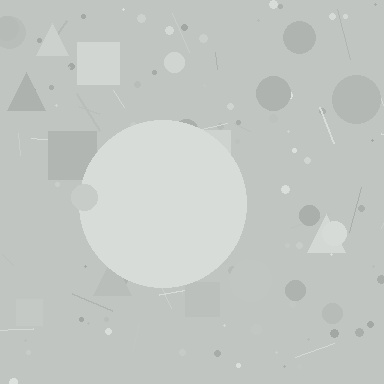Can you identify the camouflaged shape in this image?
The camouflaged shape is a circle.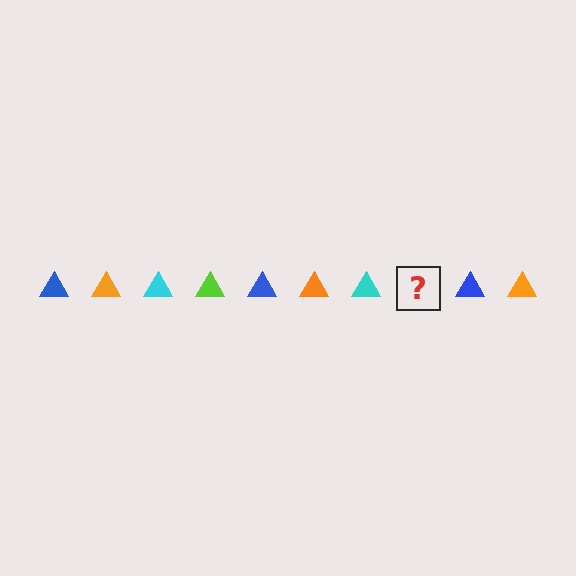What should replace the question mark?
The question mark should be replaced with a lime triangle.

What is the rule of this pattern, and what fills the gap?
The rule is that the pattern cycles through blue, orange, cyan, lime triangles. The gap should be filled with a lime triangle.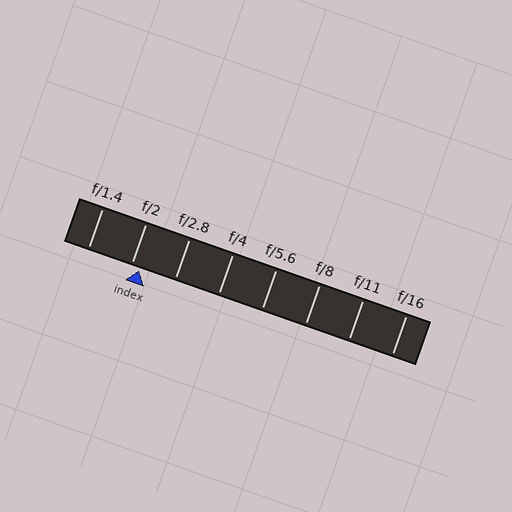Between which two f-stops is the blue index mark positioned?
The index mark is between f/2 and f/2.8.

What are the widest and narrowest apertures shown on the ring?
The widest aperture shown is f/1.4 and the narrowest is f/16.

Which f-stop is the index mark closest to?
The index mark is closest to f/2.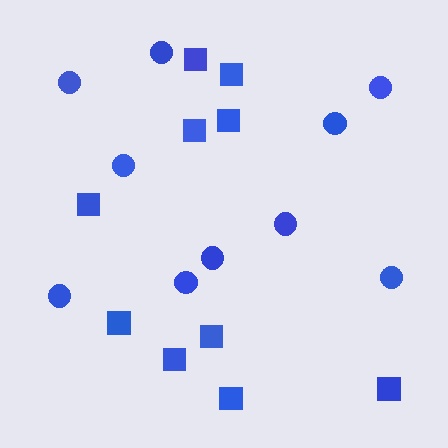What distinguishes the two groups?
There are 2 groups: one group of circles (10) and one group of squares (10).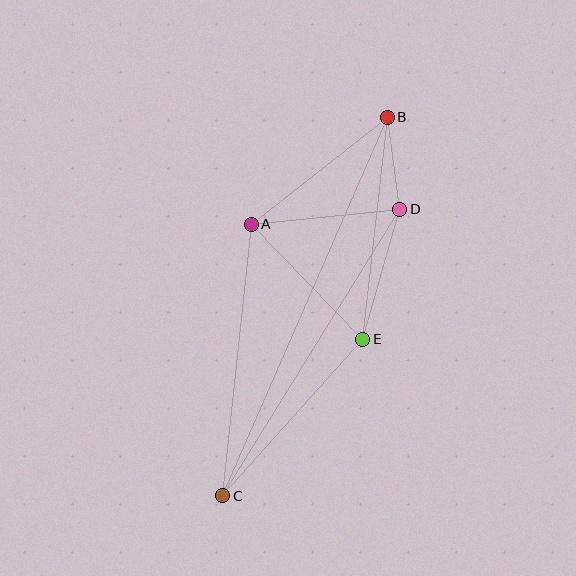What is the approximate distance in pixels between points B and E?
The distance between B and E is approximately 223 pixels.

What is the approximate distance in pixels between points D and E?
The distance between D and E is approximately 135 pixels.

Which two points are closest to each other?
Points B and D are closest to each other.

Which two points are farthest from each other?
Points B and C are farthest from each other.